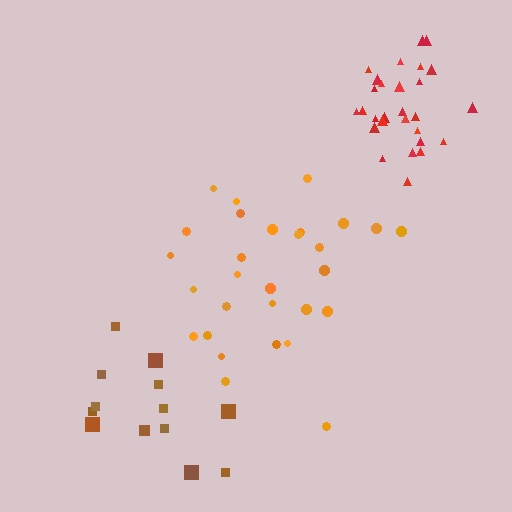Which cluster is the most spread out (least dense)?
Brown.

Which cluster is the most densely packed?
Red.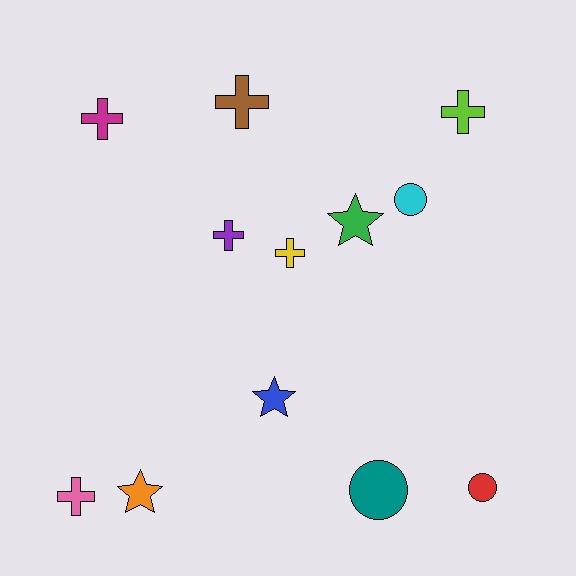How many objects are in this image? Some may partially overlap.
There are 12 objects.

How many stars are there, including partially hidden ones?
There are 3 stars.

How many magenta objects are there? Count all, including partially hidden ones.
There is 1 magenta object.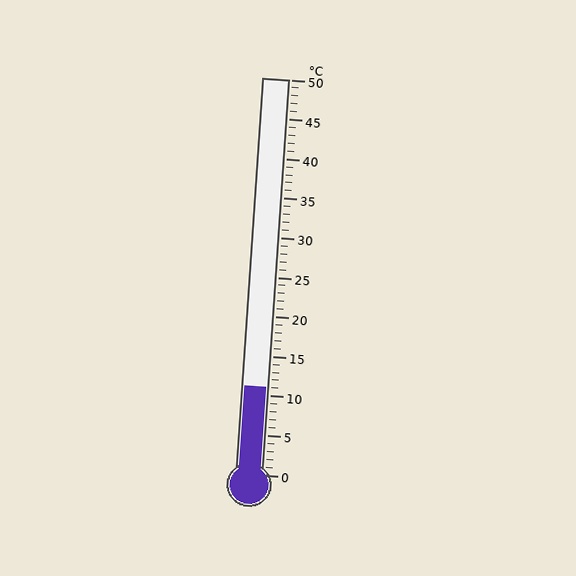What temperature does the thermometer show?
The thermometer shows approximately 11°C.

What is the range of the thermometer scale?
The thermometer scale ranges from 0°C to 50°C.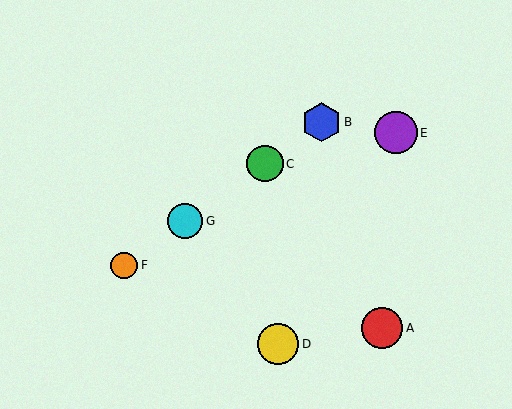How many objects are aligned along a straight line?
4 objects (B, C, F, G) are aligned along a straight line.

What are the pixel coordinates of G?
Object G is at (185, 221).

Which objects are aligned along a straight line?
Objects B, C, F, G are aligned along a straight line.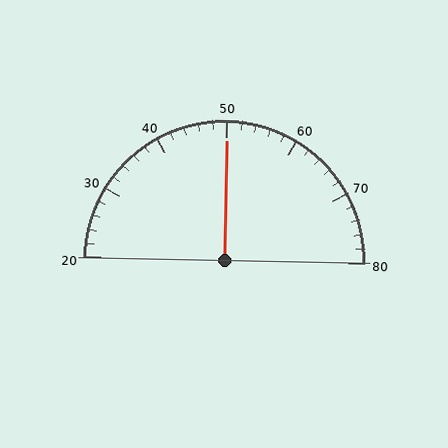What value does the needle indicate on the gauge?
The needle indicates approximately 50.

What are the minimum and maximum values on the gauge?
The gauge ranges from 20 to 80.